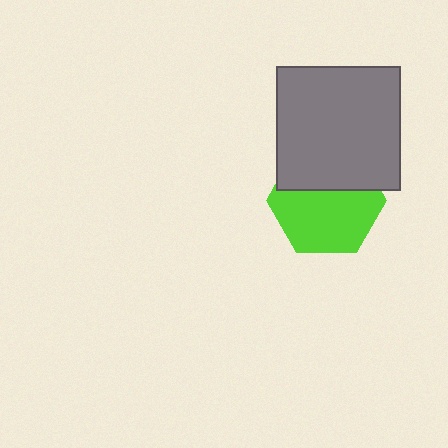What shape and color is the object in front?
The object in front is a gray square.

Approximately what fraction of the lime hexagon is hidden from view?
Roughly 39% of the lime hexagon is hidden behind the gray square.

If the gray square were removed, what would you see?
You would see the complete lime hexagon.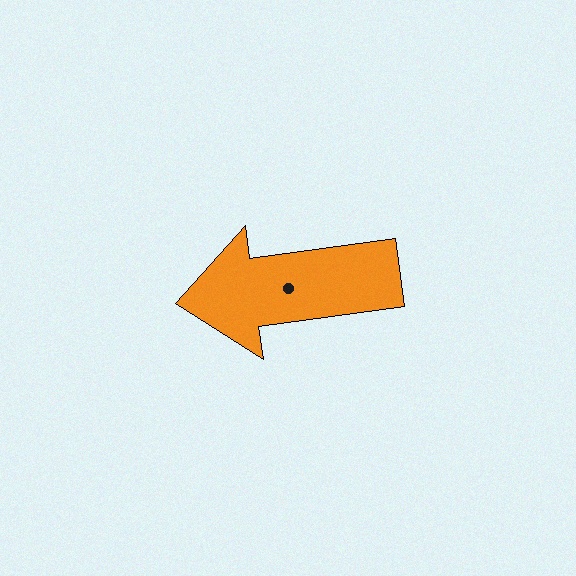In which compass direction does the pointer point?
West.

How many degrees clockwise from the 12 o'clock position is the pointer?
Approximately 262 degrees.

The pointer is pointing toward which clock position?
Roughly 9 o'clock.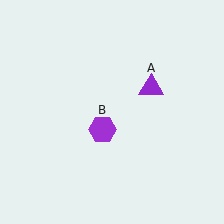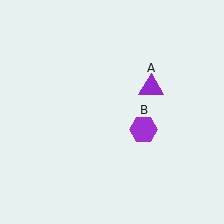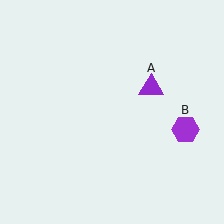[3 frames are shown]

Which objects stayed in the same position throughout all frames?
Purple triangle (object A) remained stationary.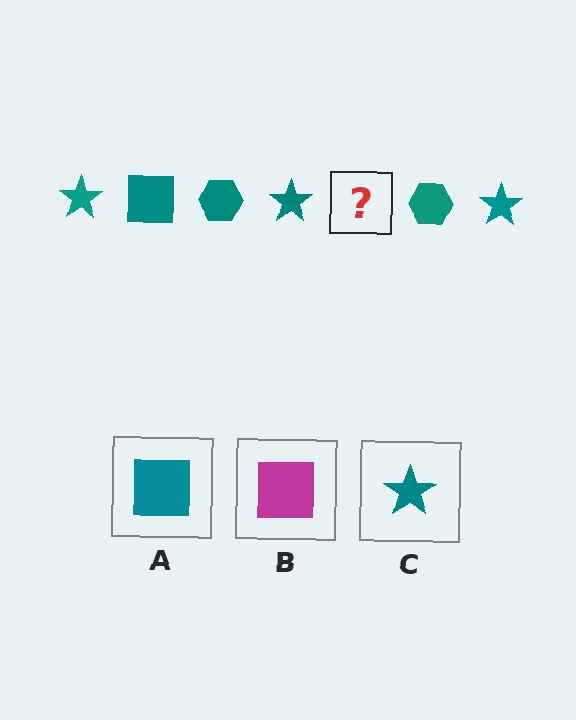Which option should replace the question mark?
Option A.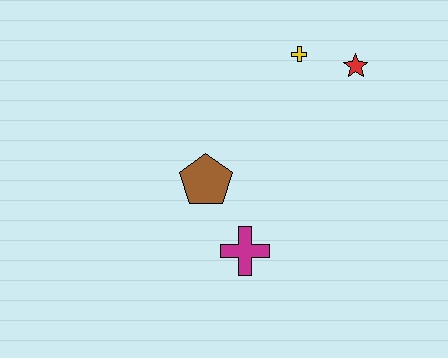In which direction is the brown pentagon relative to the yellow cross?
The brown pentagon is below the yellow cross.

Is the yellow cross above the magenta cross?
Yes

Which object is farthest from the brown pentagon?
The red star is farthest from the brown pentagon.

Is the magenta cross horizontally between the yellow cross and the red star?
No